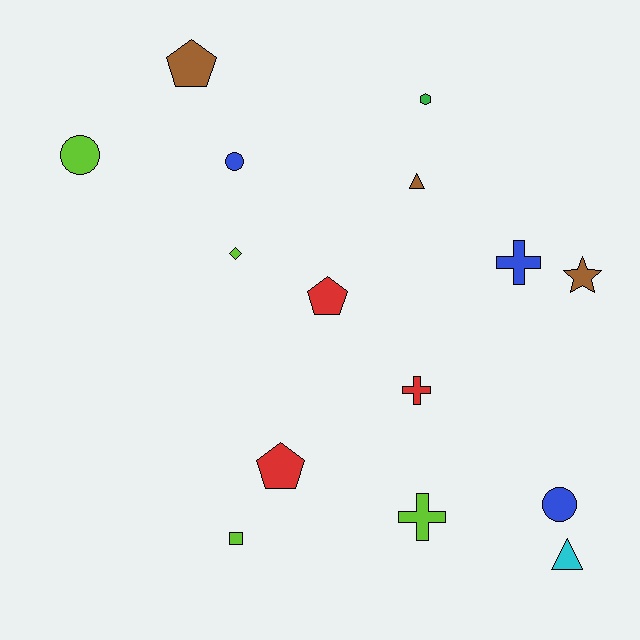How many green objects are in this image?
There is 1 green object.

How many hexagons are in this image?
There is 1 hexagon.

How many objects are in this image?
There are 15 objects.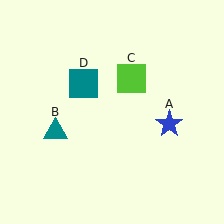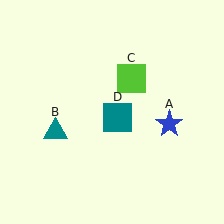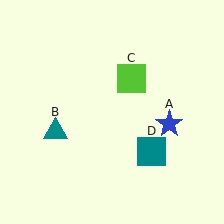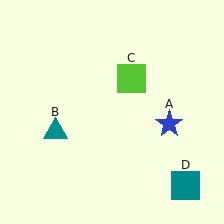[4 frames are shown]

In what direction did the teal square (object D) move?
The teal square (object D) moved down and to the right.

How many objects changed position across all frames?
1 object changed position: teal square (object D).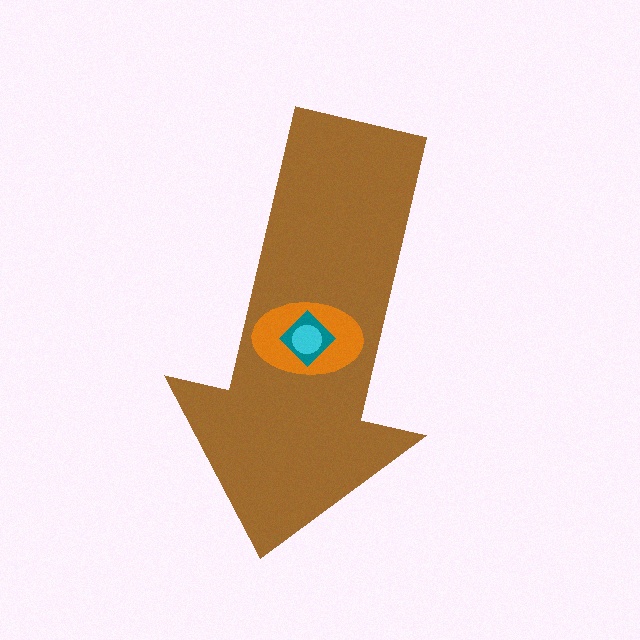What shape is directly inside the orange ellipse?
The teal diamond.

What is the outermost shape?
The brown arrow.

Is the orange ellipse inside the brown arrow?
Yes.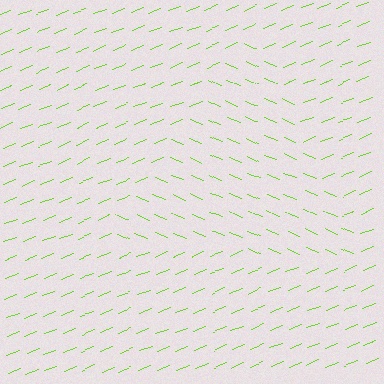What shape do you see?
I see a triangle.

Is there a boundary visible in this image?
Yes, there is a texture boundary formed by a change in line orientation.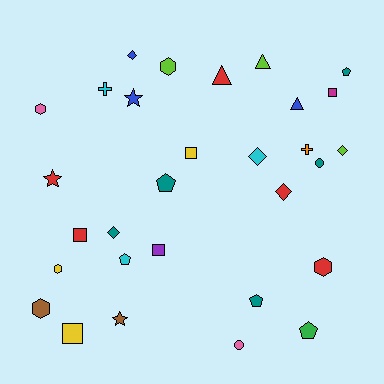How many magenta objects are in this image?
There is 1 magenta object.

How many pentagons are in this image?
There are 5 pentagons.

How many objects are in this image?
There are 30 objects.